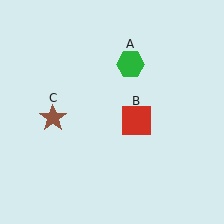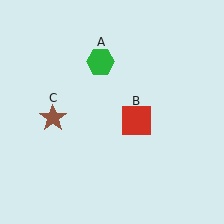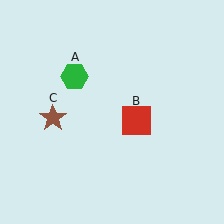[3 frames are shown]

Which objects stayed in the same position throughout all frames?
Red square (object B) and brown star (object C) remained stationary.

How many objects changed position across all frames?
1 object changed position: green hexagon (object A).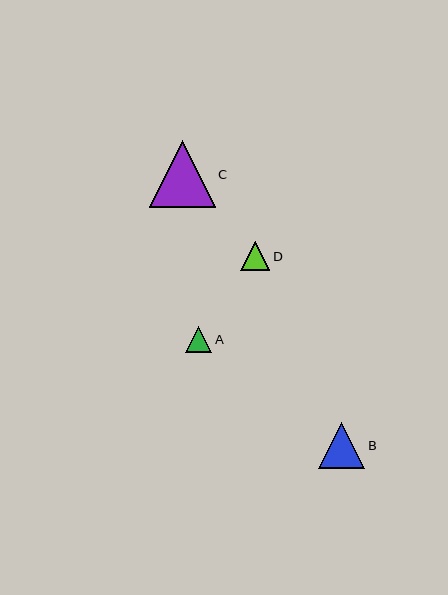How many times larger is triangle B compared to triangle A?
Triangle B is approximately 1.8 times the size of triangle A.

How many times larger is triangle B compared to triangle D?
Triangle B is approximately 1.6 times the size of triangle D.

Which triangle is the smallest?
Triangle A is the smallest with a size of approximately 26 pixels.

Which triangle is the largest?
Triangle C is the largest with a size of approximately 66 pixels.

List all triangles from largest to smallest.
From largest to smallest: C, B, D, A.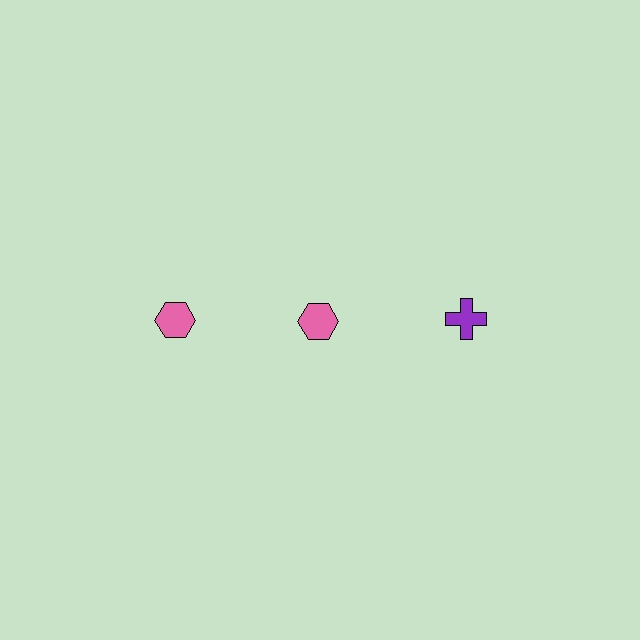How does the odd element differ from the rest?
It differs in both color (purple instead of pink) and shape (cross instead of hexagon).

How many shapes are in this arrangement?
There are 3 shapes arranged in a grid pattern.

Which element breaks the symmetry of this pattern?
The purple cross in the top row, center column breaks the symmetry. All other shapes are pink hexagons.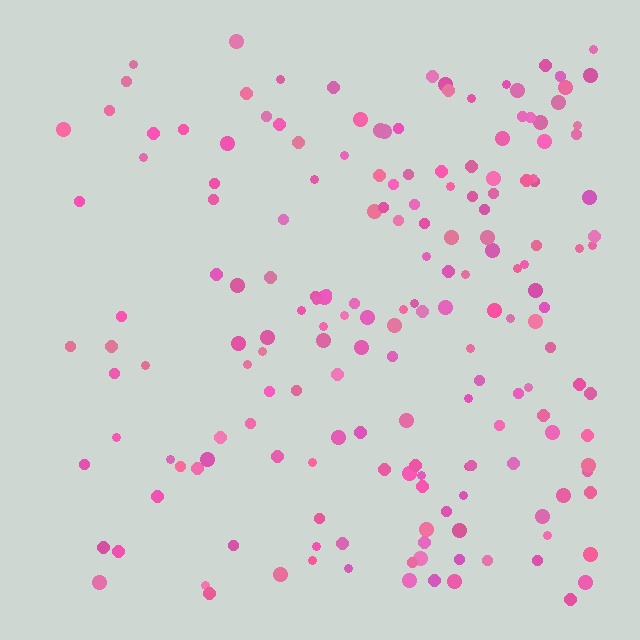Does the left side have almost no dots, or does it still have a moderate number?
Still a moderate number, just noticeably fewer than the right.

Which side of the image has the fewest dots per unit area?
The left.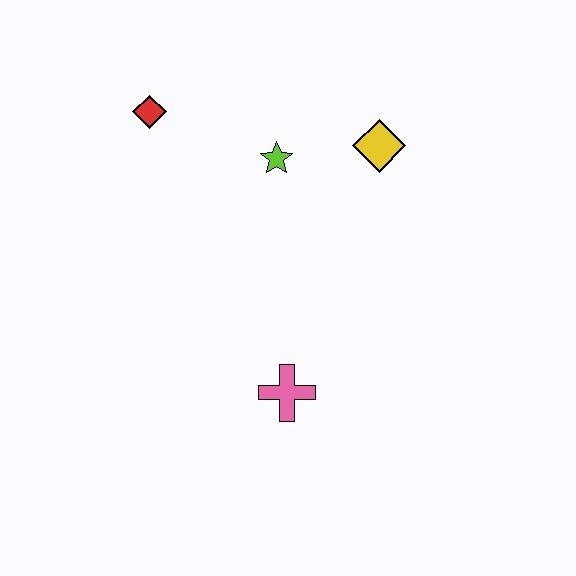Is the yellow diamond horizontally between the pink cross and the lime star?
No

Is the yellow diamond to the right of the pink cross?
Yes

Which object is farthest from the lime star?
The pink cross is farthest from the lime star.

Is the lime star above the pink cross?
Yes